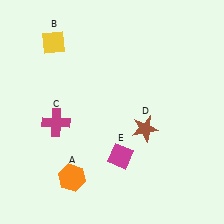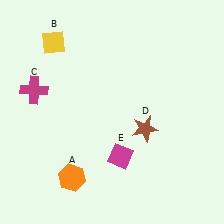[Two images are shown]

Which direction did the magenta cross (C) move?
The magenta cross (C) moved up.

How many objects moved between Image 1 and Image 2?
1 object moved between the two images.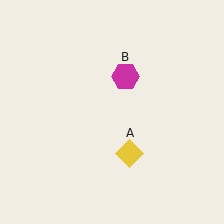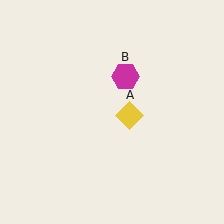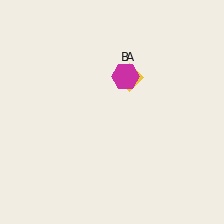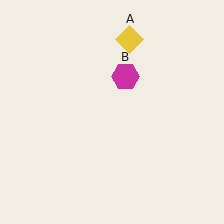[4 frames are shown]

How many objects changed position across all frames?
1 object changed position: yellow diamond (object A).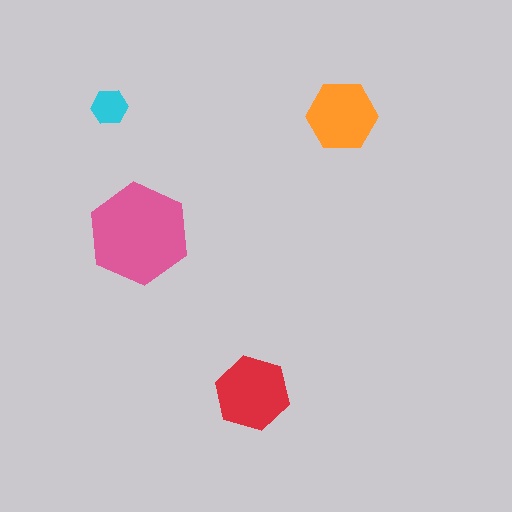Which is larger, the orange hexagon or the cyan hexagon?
The orange one.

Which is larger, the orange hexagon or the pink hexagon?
The pink one.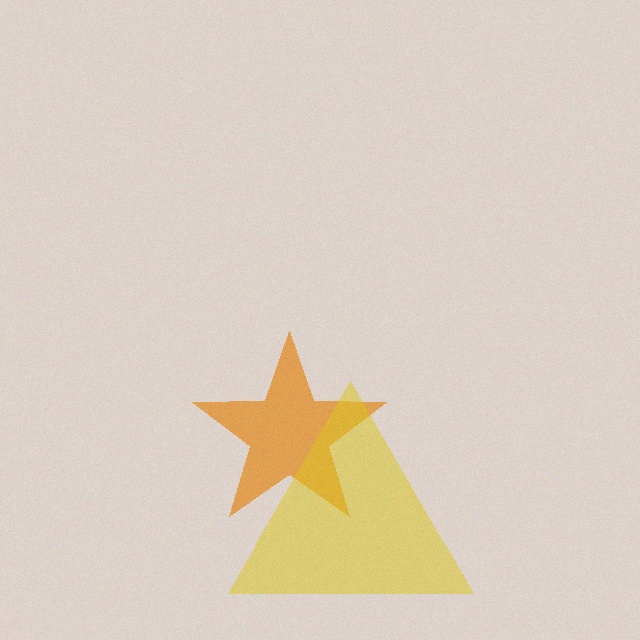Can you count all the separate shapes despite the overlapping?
Yes, there are 2 separate shapes.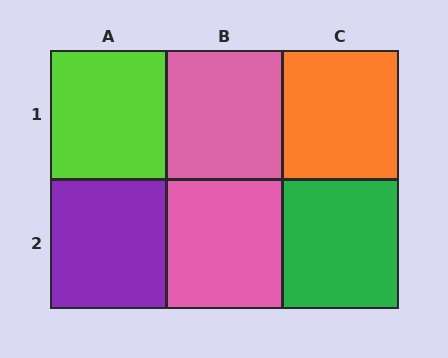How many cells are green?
1 cell is green.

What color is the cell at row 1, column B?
Pink.